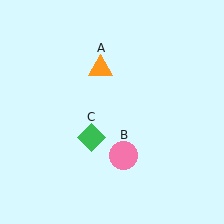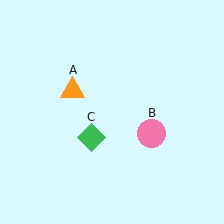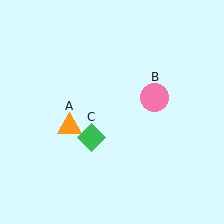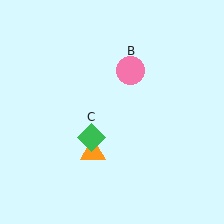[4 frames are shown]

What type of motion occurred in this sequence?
The orange triangle (object A), pink circle (object B) rotated counterclockwise around the center of the scene.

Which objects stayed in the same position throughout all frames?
Green diamond (object C) remained stationary.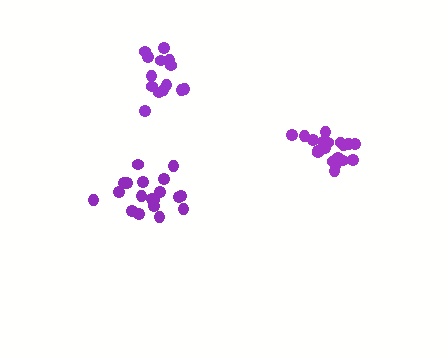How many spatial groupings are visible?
There are 3 spatial groupings.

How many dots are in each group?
Group 1: 20 dots, Group 2: 14 dots, Group 3: 19 dots (53 total).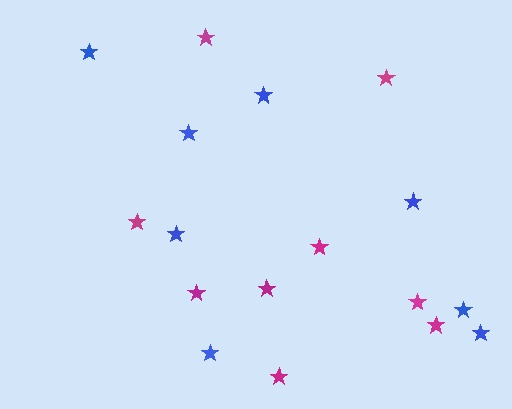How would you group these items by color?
There are 2 groups: one group of magenta stars (9) and one group of blue stars (8).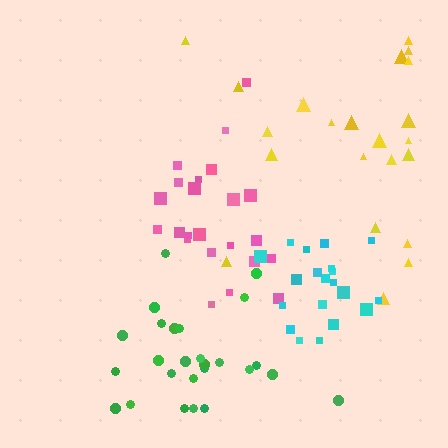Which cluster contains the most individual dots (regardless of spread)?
Green (26).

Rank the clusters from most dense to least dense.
cyan, pink, green, yellow.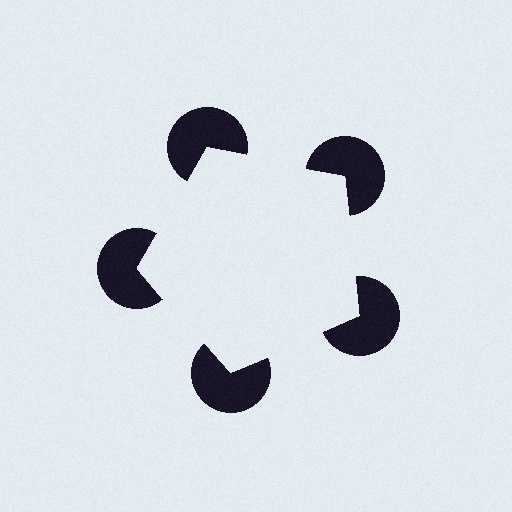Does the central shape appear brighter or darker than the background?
It typically appears slightly brighter than the background, even though no actual brightness change is drawn.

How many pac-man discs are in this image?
There are 5 — one at each vertex of the illusory pentagon.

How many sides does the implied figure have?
5 sides.